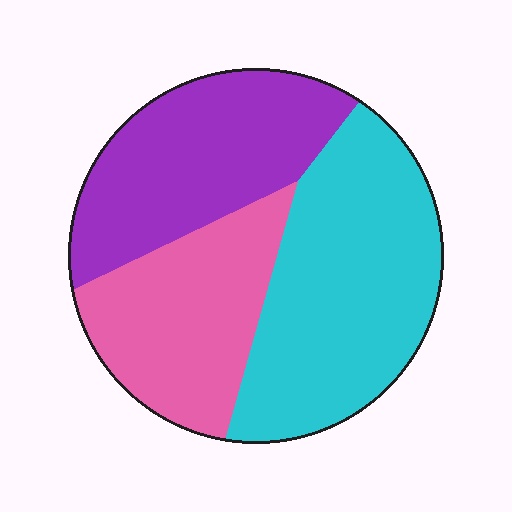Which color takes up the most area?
Cyan, at roughly 40%.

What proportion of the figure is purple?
Purple takes up between a sixth and a third of the figure.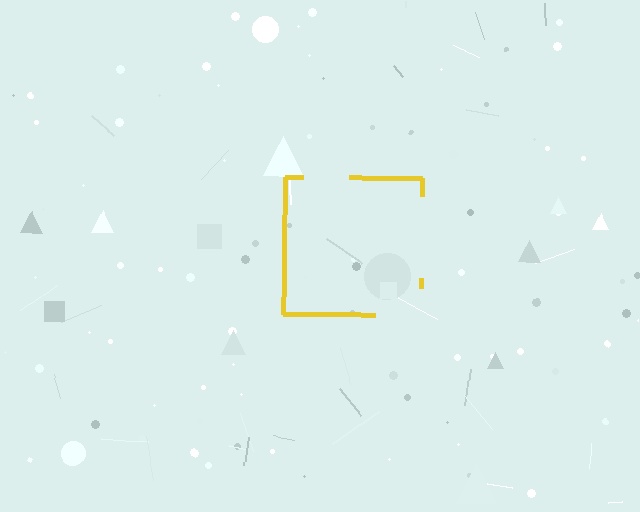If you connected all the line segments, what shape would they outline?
They would outline a square.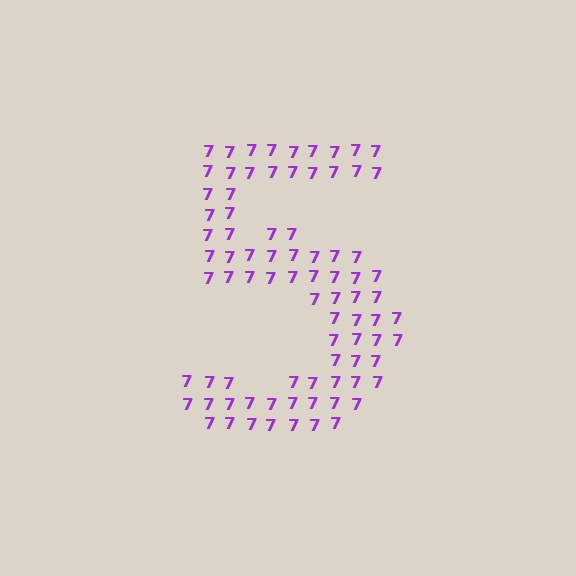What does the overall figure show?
The overall figure shows the digit 5.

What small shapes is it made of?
It is made of small digit 7's.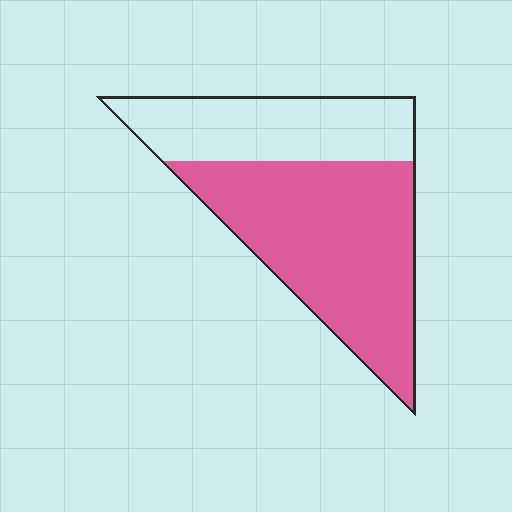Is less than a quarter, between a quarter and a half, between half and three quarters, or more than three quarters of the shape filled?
Between half and three quarters.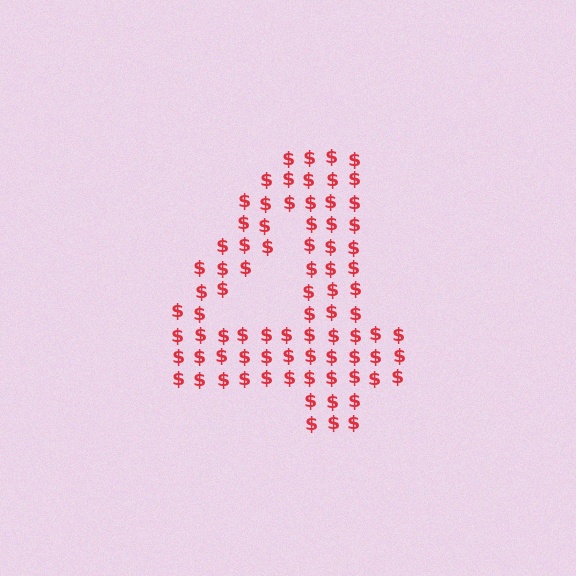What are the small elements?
The small elements are dollar signs.